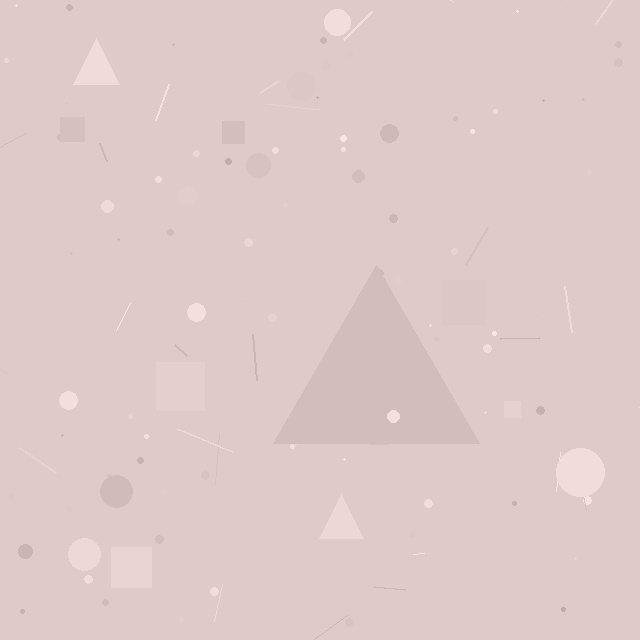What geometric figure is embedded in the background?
A triangle is embedded in the background.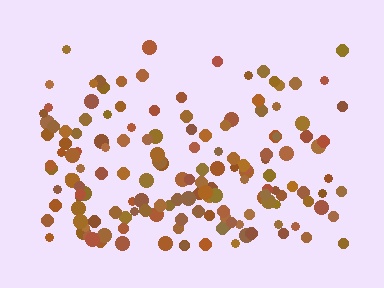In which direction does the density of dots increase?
From top to bottom, with the bottom side densest.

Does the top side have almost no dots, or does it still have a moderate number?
Still a moderate number, just noticeably fewer than the bottom.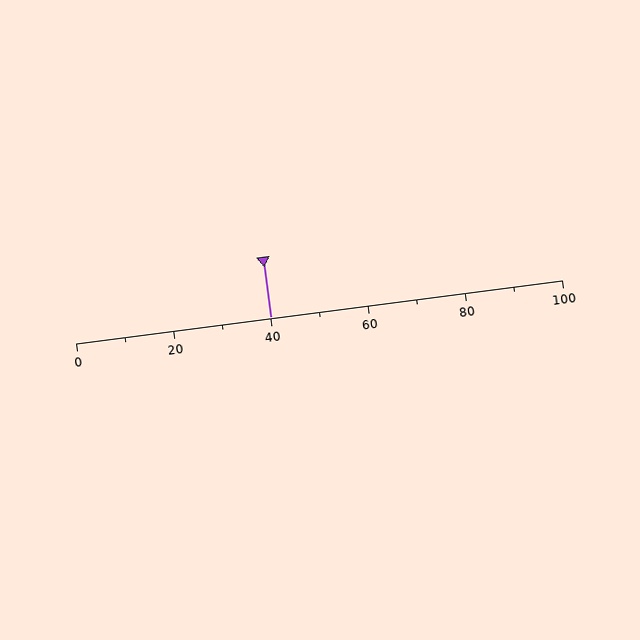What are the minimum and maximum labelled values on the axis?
The axis runs from 0 to 100.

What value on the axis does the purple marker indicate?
The marker indicates approximately 40.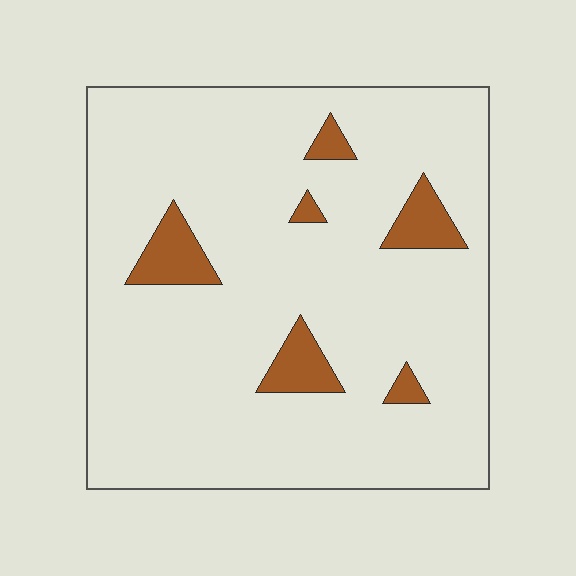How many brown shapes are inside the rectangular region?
6.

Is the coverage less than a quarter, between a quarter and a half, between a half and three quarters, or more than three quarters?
Less than a quarter.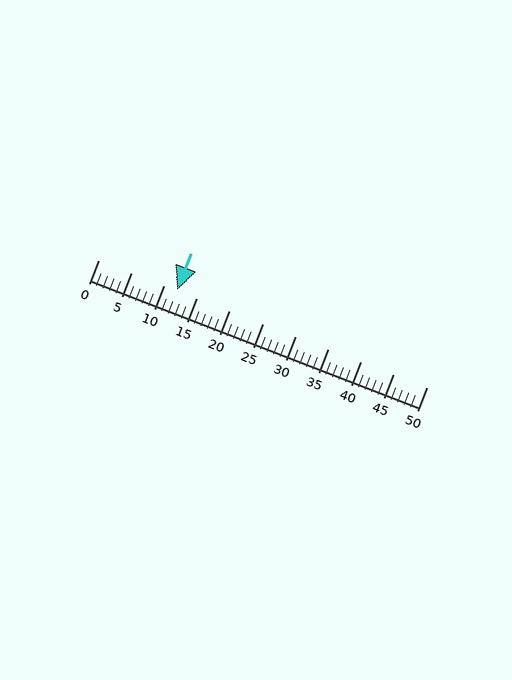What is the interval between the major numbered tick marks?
The major tick marks are spaced 5 units apart.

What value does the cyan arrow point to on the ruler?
The cyan arrow points to approximately 12.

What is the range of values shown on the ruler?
The ruler shows values from 0 to 50.